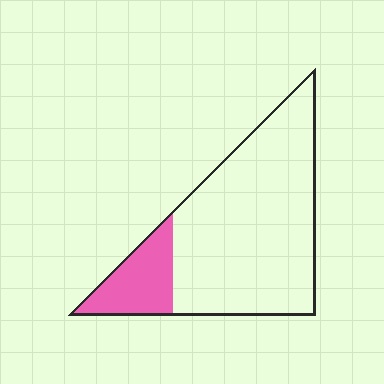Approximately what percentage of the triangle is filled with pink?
Approximately 20%.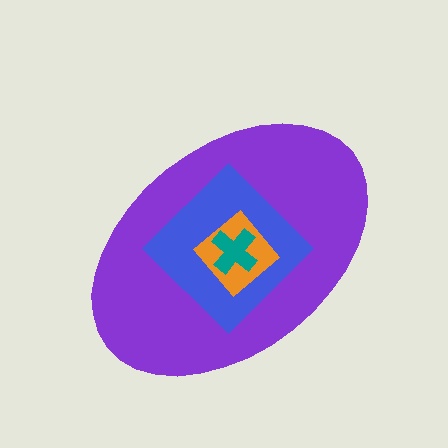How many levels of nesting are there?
4.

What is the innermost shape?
The teal cross.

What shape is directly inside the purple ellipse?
The blue diamond.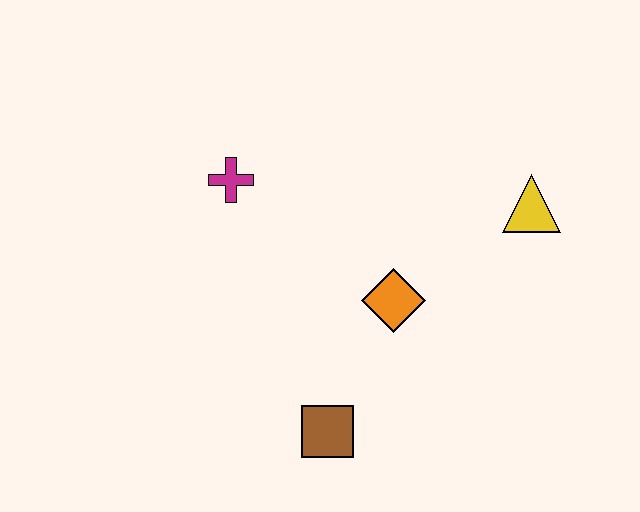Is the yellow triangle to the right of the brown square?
Yes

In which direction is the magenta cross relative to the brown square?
The magenta cross is above the brown square.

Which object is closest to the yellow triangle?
The orange diamond is closest to the yellow triangle.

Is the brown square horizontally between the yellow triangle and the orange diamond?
No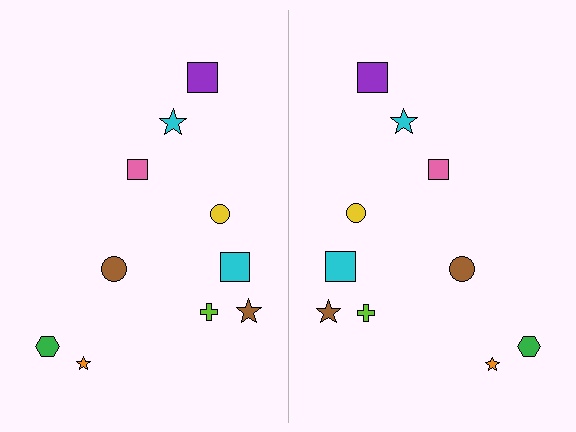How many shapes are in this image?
There are 20 shapes in this image.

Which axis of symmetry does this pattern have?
The pattern has a vertical axis of symmetry running through the center of the image.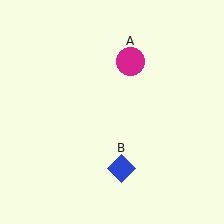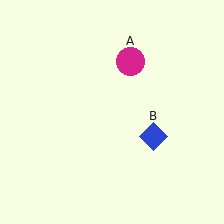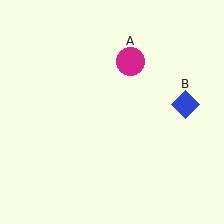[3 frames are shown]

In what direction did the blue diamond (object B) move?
The blue diamond (object B) moved up and to the right.